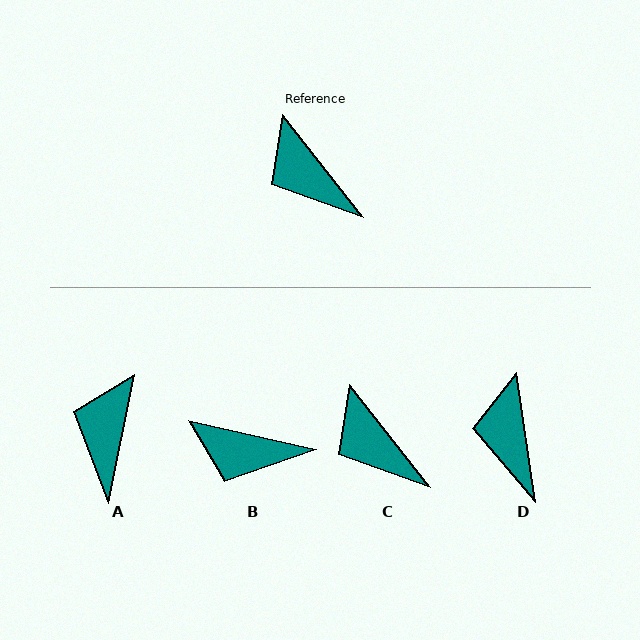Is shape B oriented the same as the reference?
No, it is off by about 39 degrees.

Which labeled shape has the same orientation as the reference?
C.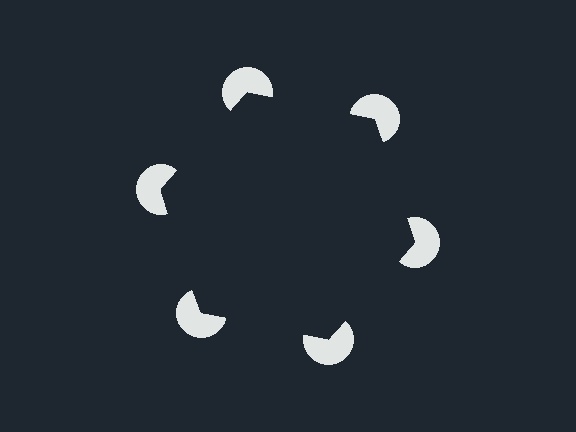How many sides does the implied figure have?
6 sides.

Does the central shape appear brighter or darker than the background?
It typically appears slightly darker than the background, even though no actual brightness change is drawn.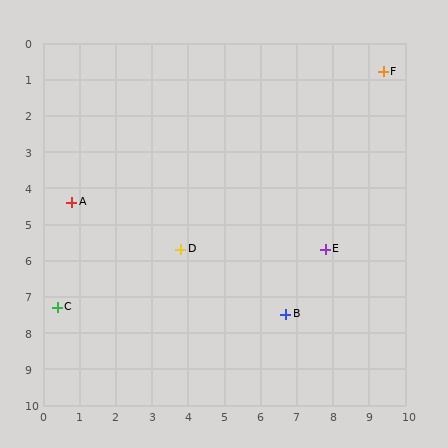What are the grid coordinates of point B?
Point B is at approximately (6.7, 7.5).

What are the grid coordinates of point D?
Point D is at approximately (3.8, 5.7).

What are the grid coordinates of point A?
Point A is at approximately (0.8, 4.4).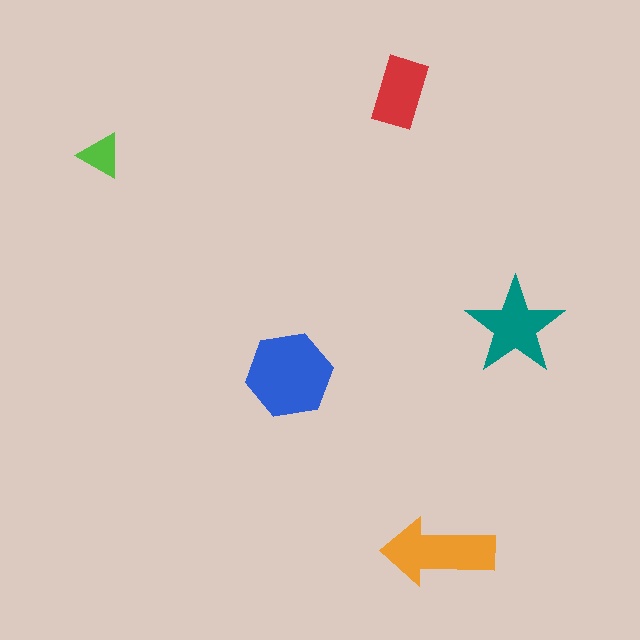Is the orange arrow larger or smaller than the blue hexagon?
Smaller.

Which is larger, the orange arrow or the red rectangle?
The orange arrow.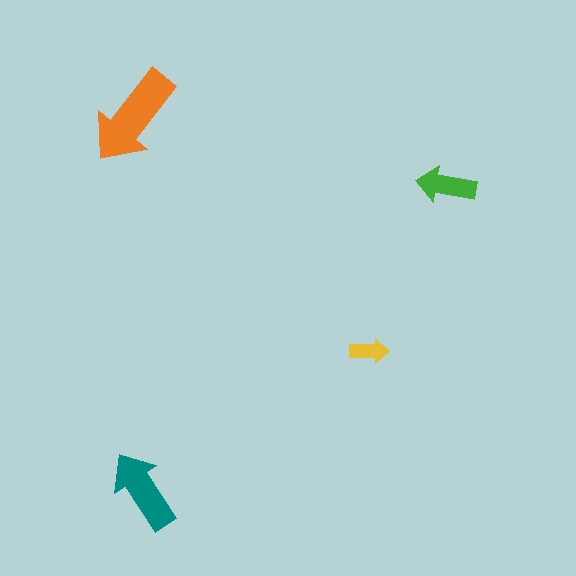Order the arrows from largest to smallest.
the orange one, the teal one, the green one, the yellow one.